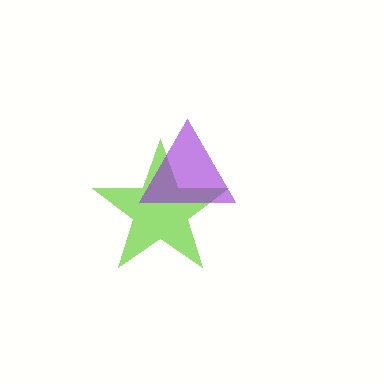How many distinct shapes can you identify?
There are 2 distinct shapes: a lime star, a purple triangle.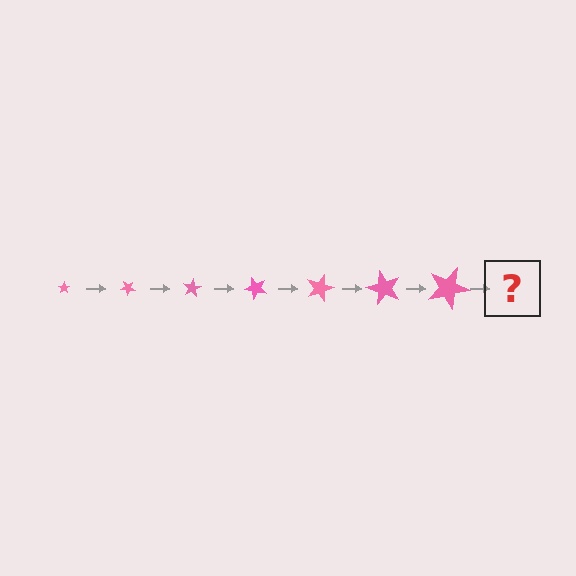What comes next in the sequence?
The next element should be a star, larger than the previous one and rotated 280 degrees from the start.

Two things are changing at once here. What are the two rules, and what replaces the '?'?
The two rules are that the star grows larger each step and it rotates 40 degrees each step. The '?' should be a star, larger than the previous one and rotated 280 degrees from the start.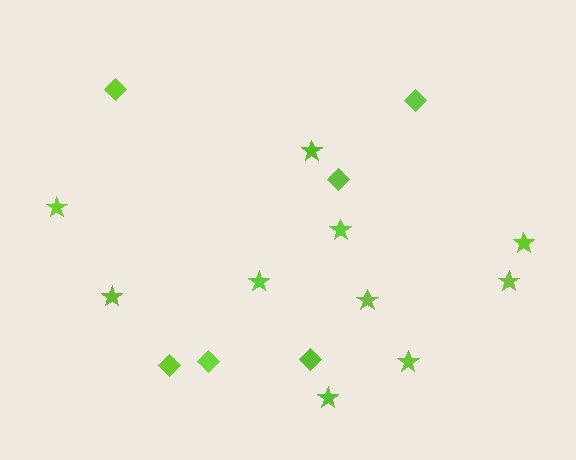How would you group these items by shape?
There are 2 groups: one group of diamonds (6) and one group of stars (10).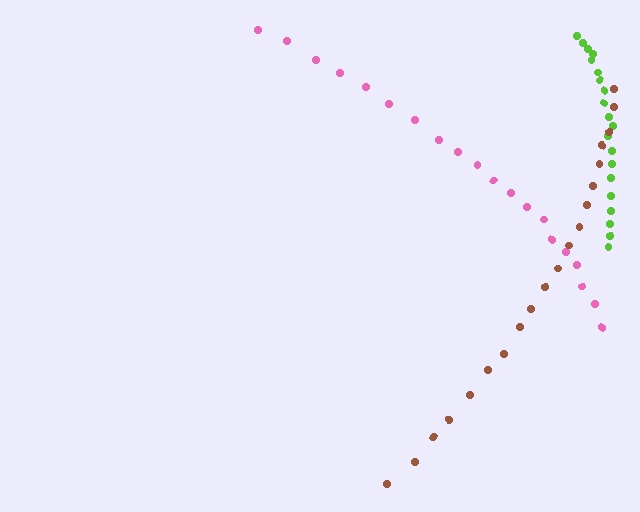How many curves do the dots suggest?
There are 3 distinct paths.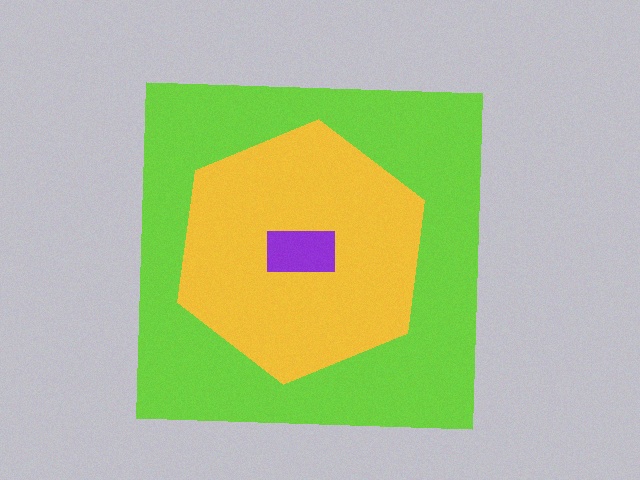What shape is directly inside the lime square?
The yellow hexagon.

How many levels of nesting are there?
3.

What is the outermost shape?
The lime square.